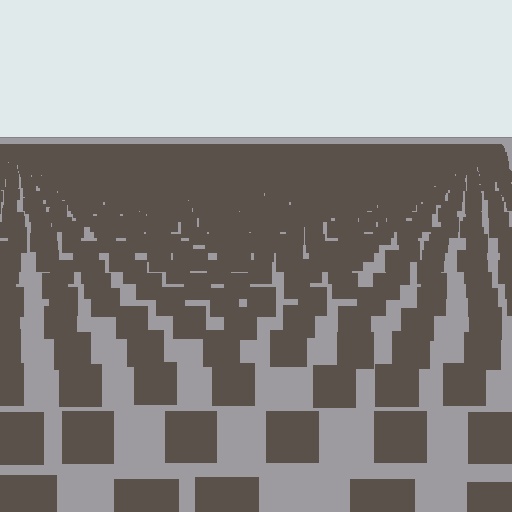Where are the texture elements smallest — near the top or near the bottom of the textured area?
Near the top.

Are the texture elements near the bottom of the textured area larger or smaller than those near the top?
Larger. Near the bottom, elements are closer to the viewer and appear at a bigger on-screen size.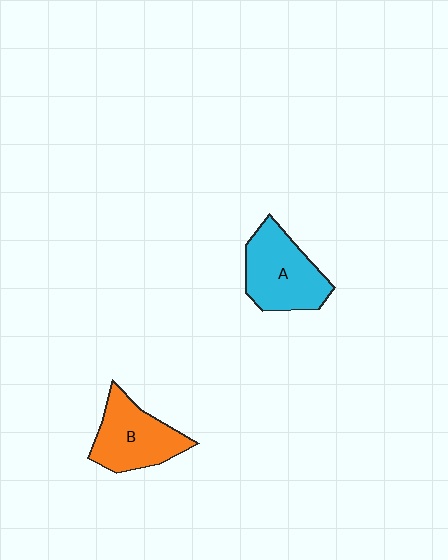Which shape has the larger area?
Shape A (cyan).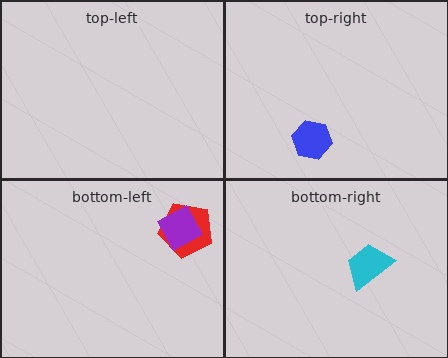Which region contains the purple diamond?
The bottom-left region.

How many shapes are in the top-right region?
1.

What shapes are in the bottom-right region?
The cyan trapezoid.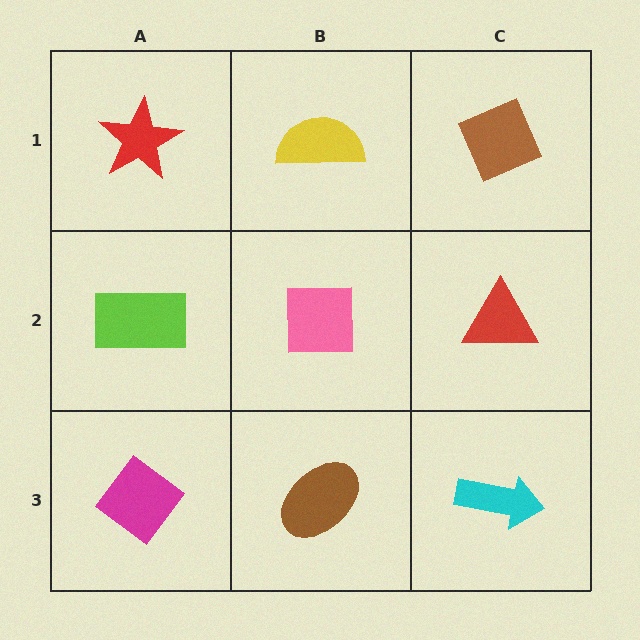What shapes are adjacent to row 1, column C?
A red triangle (row 2, column C), a yellow semicircle (row 1, column B).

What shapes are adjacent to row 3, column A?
A lime rectangle (row 2, column A), a brown ellipse (row 3, column B).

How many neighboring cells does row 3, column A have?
2.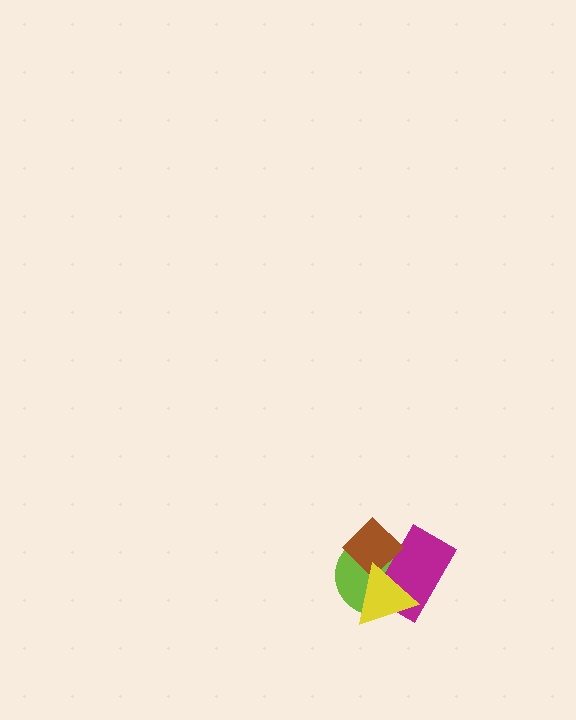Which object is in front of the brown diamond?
The yellow triangle is in front of the brown diamond.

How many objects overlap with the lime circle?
3 objects overlap with the lime circle.